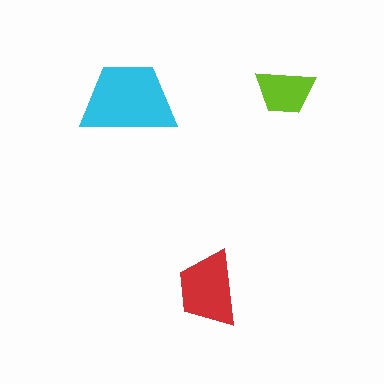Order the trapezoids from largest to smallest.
the cyan one, the red one, the lime one.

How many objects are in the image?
There are 3 objects in the image.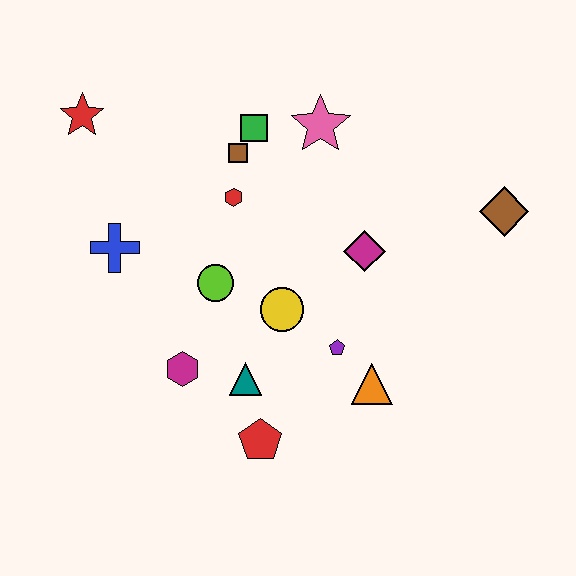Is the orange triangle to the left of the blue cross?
No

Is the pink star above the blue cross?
Yes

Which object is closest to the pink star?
The green square is closest to the pink star.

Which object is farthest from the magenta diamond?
The red star is farthest from the magenta diamond.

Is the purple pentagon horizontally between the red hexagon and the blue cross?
No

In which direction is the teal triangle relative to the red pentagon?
The teal triangle is above the red pentagon.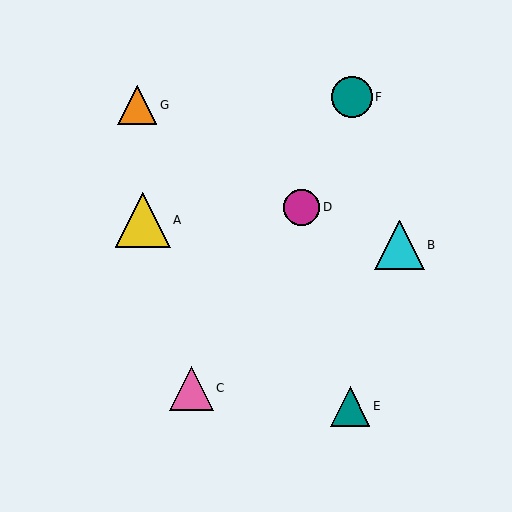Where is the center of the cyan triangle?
The center of the cyan triangle is at (399, 245).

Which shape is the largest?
The yellow triangle (labeled A) is the largest.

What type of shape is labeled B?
Shape B is a cyan triangle.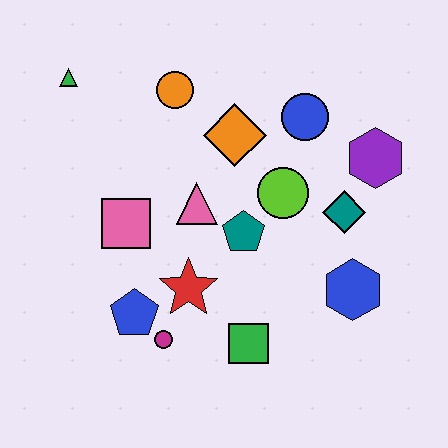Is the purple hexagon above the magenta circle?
Yes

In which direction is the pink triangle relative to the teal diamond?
The pink triangle is to the left of the teal diamond.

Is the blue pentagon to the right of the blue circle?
No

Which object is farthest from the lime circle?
The green triangle is farthest from the lime circle.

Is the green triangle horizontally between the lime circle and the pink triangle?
No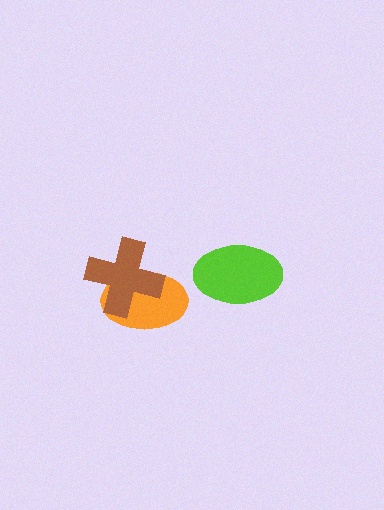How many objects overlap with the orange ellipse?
1 object overlaps with the orange ellipse.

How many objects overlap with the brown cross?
1 object overlaps with the brown cross.